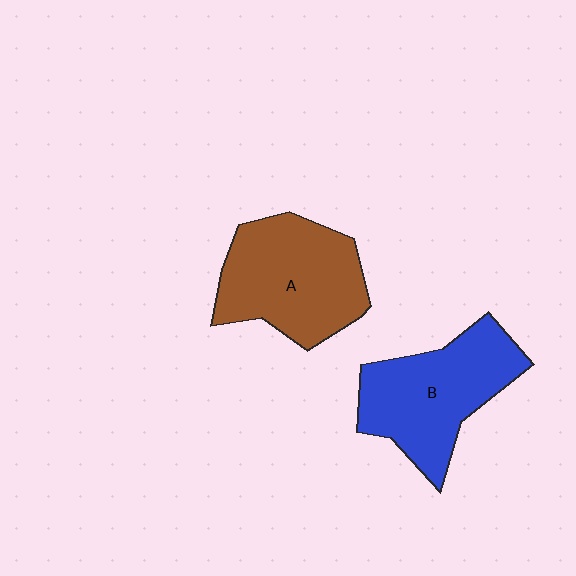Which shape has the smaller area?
Shape B (blue).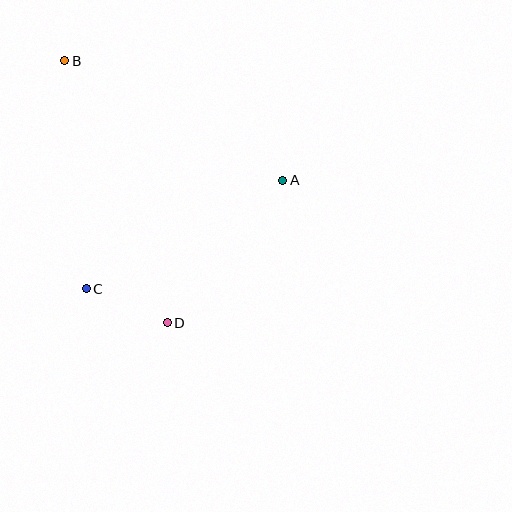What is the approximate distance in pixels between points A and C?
The distance between A and C is approximately 225 pixels.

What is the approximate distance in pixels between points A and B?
The distance between A and B is approximately 249 pixels.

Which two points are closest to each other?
Points C and D are closest to each other.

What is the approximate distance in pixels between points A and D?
The distance between A and D is approximately 183 pixels.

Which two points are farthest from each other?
Points B and D are farthest from each other.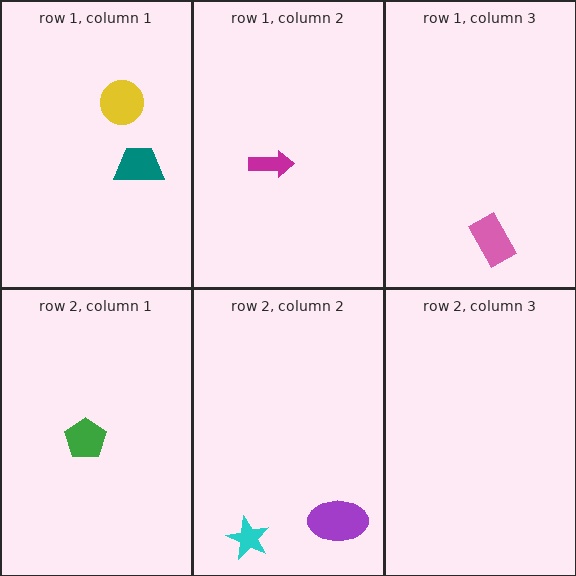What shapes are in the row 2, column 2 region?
The cyan star, the purple ellipse.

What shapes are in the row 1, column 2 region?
The magenta arrow.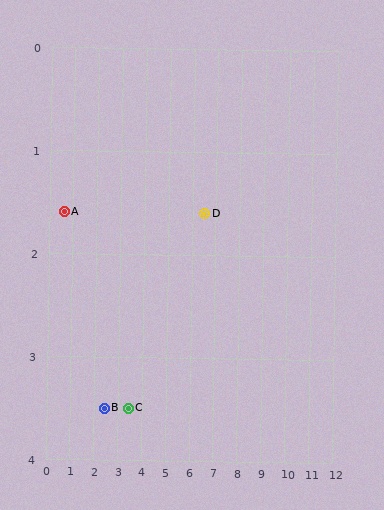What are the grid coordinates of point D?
Point D is at approximately (6.5, 1.6).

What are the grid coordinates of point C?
Point C is at approximately (3.4, 3.5).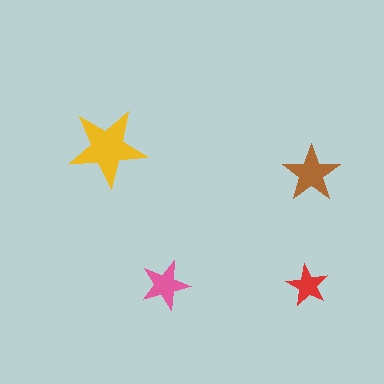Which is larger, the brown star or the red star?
The brown one.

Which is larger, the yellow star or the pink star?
The yellow one.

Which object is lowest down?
The red star is bottommost.